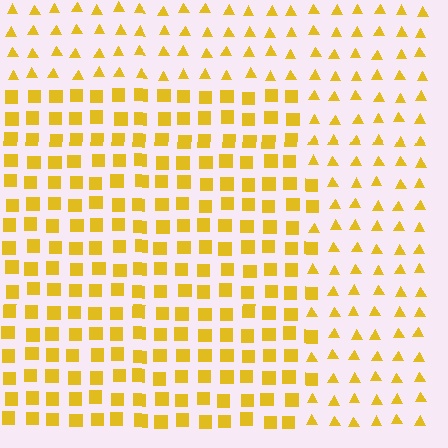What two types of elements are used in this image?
The image uses squares inside the rectangle region and triangles outside it.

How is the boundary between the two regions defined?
The boundary is defined by a change in element shape: squares inside vs. triangles outside. All elements share the same color and spacing.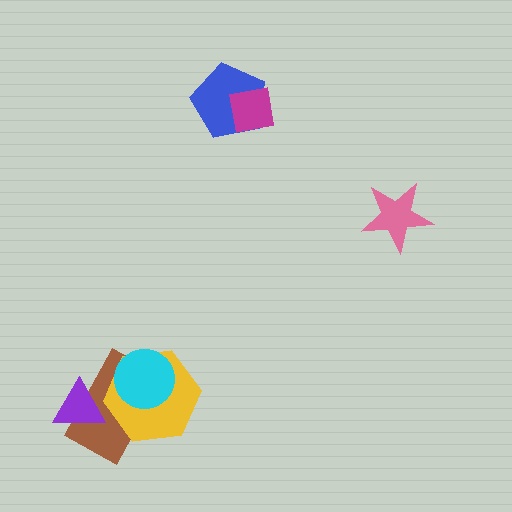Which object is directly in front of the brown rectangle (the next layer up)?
The purple triangle is directly in front of the brown rectangle.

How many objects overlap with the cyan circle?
2 objects overlap with the cyan circle.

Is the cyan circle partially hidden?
No, no other shape covers it.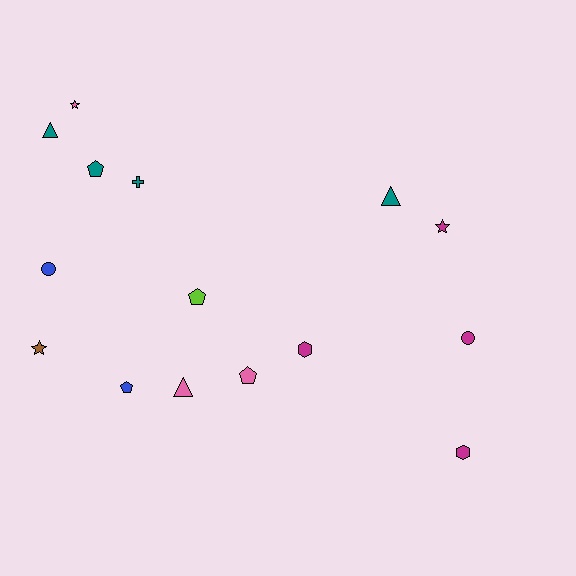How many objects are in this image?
There are 15 objects.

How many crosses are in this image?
There is 1 cross.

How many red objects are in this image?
There are no red objects.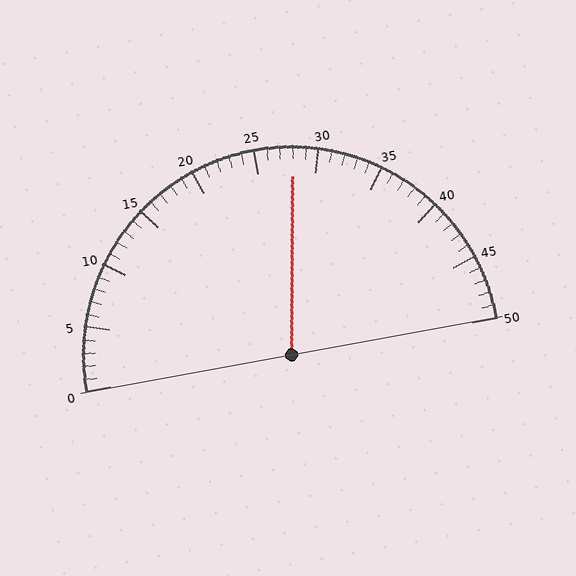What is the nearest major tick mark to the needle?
The nearest major tick mark is 30.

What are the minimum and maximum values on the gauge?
The gauge ranges from 0 to 50.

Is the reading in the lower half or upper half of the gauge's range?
The reading is in the upper half of the range (0 to 50).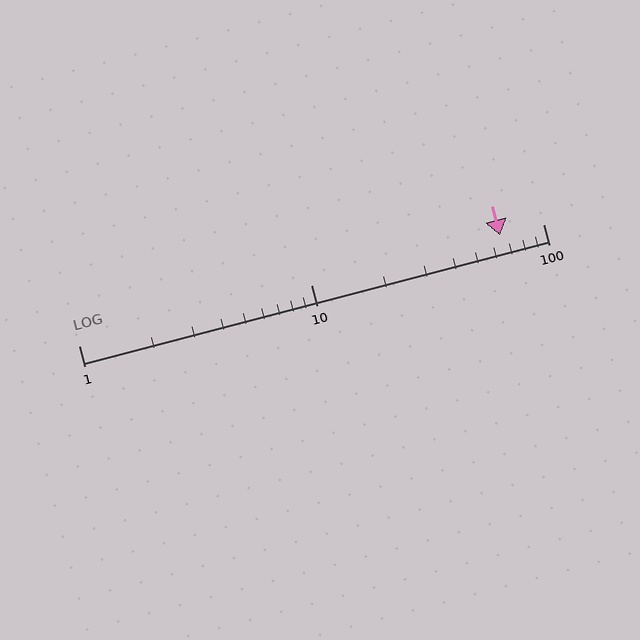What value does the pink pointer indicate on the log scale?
The pointer indicates approximately 65.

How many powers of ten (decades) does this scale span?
The scale spans 2 decades, from 1 to 100.